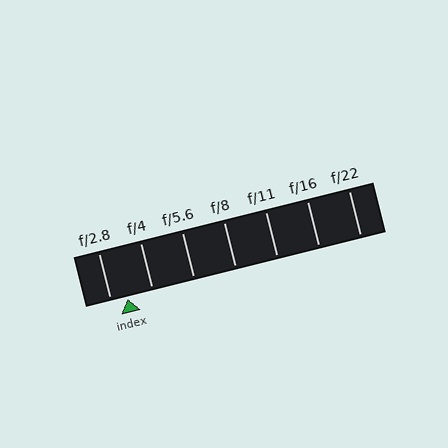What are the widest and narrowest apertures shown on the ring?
The widest aperture shown is f/2.8 and the narrowest is f/22.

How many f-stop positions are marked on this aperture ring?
There are 7 f-stop positions marked.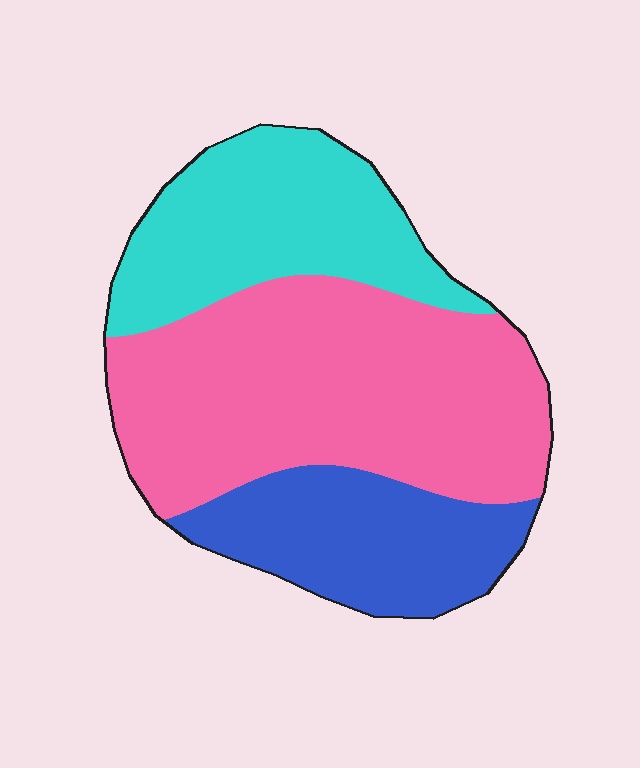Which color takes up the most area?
Pink, at roughly 50%.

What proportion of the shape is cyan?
Cyan covers around 25% of the shape.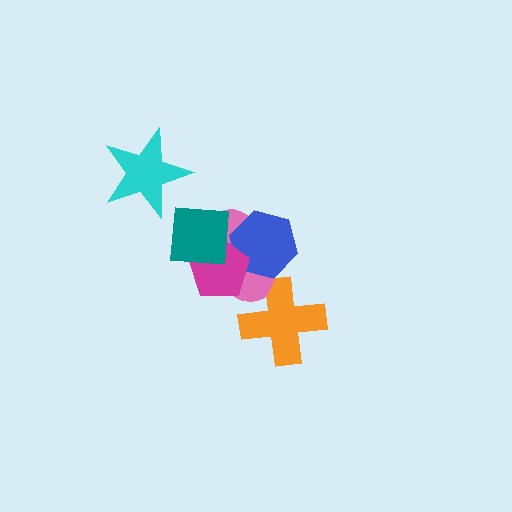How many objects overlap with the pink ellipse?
4 objects overlap with the pink ellipse.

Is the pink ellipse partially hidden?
Yes, it is partially covered by another shape.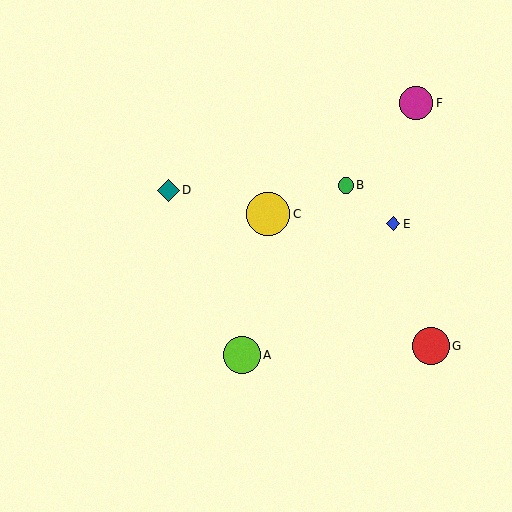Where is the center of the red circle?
The center of the red circle is at (431, 346).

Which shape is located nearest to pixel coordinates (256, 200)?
The yellow circle (labeled C) at (268, 214) is nearest to that location.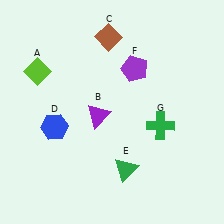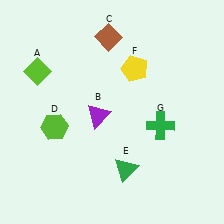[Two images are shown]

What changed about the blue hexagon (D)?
In Image 1, D is blue. In Image 2, it changed to lime.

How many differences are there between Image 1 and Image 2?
There are 2 differences between the two images.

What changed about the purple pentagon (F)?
In Image 1, F is purple. In Image 2, it changed to yellow.